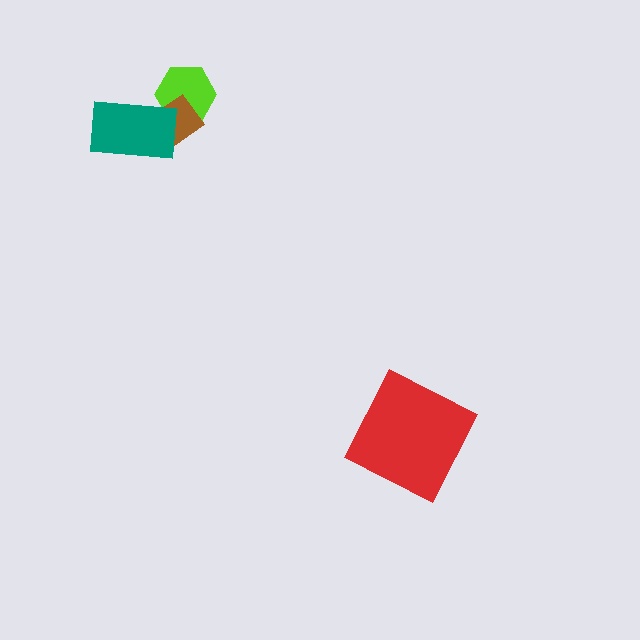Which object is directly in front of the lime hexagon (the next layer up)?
The brown diamond is directly in front of the lime hexagon.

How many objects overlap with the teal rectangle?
2 objects overlap with the teal rectangle.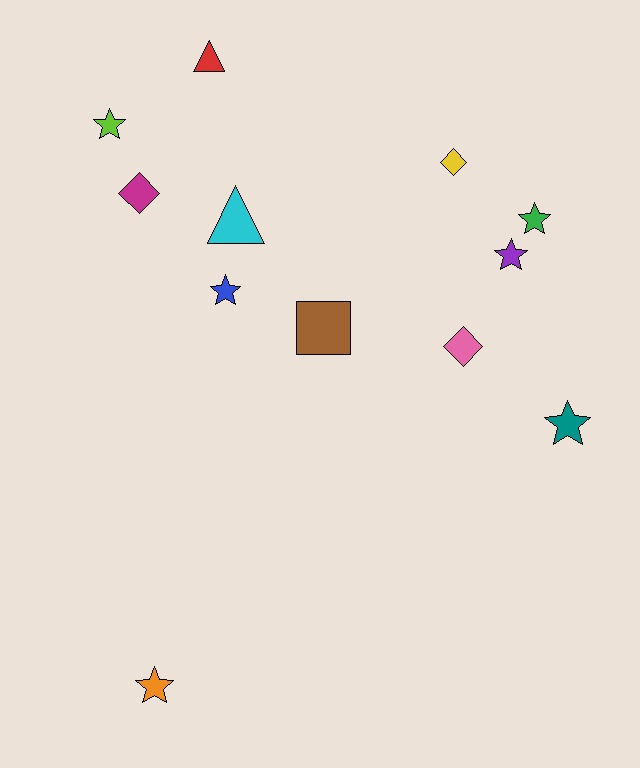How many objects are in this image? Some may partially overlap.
There are 12 objects.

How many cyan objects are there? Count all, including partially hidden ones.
There is 1 cyan object.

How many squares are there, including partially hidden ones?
There is 1 square.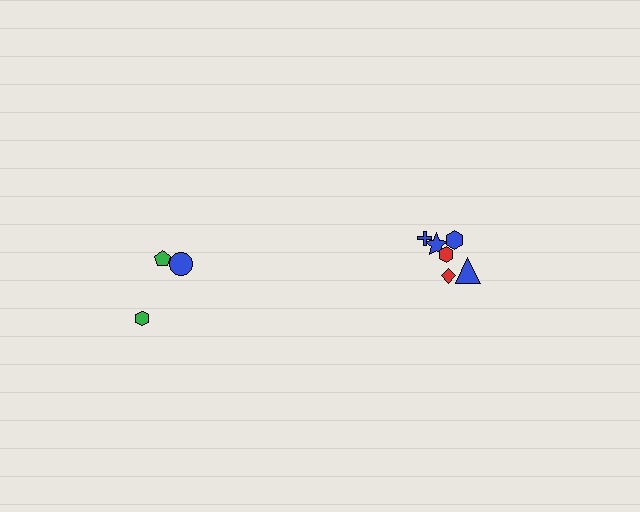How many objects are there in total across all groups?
There are 9 objects.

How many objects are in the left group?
There are 3 objects.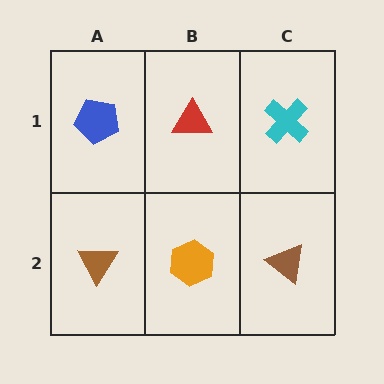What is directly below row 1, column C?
A brown triangle.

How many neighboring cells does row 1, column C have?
2.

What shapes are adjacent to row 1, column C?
A brown triangle (row 2, column C), a red triangle (row 1, column B).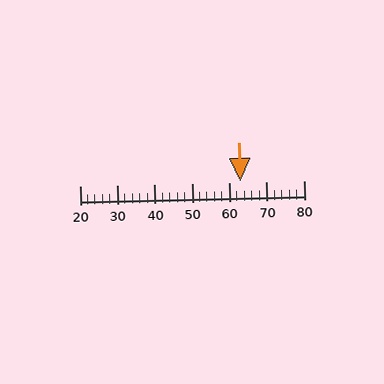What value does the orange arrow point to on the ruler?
The orange arrow points to approximately 63.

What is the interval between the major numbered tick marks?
The major tick marks are spaced 10 units apart.